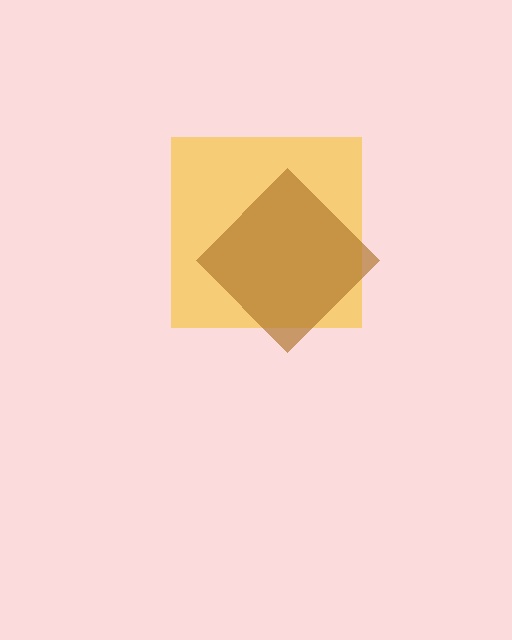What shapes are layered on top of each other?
The layered shapes are: a yellow square, a brown diamond.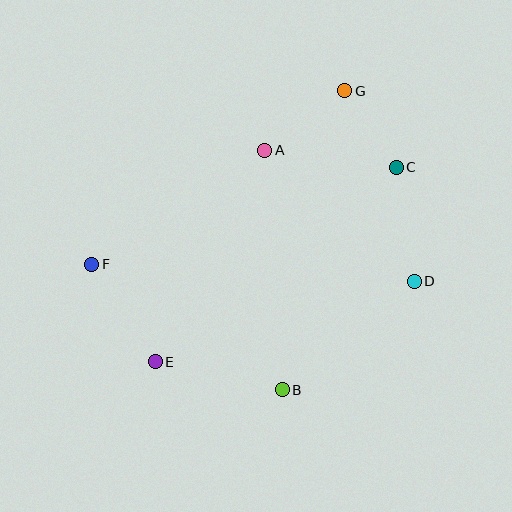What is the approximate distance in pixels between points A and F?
The distance between A and F is approximately 207 pixels.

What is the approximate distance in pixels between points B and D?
The distance between B and D is approximately 171 pixels.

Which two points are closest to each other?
Points C and G are closest to each other.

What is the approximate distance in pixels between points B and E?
The distance between B and E is approximately 130 pixels.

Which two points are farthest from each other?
Points E and G are farthest from each other.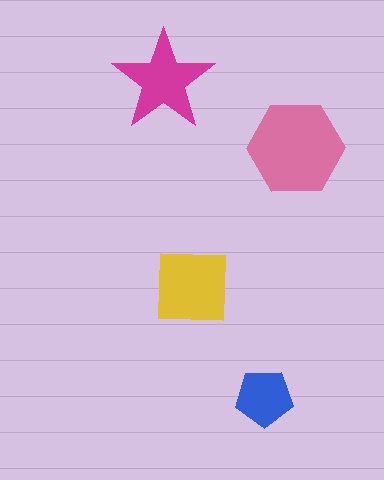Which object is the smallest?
The blue pentagon.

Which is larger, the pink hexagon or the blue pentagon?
The pink hexagon.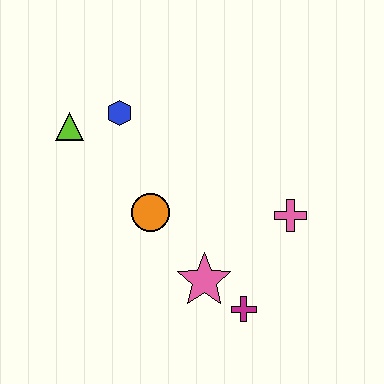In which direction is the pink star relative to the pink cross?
The pink star is to the left of the pink cross.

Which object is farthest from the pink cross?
The lime triangle is farthest from the pink cross.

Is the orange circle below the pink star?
No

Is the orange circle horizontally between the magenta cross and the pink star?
No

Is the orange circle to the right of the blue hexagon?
Yes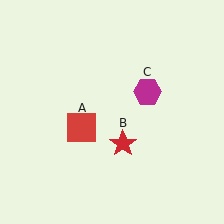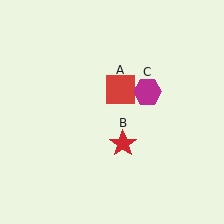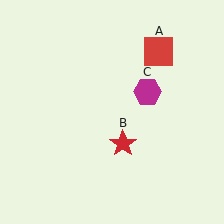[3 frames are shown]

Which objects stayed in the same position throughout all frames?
Red star (object B) and magenta hexagon (object C) remained stationary.